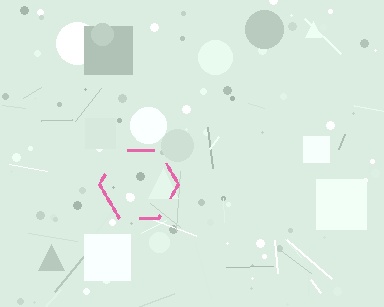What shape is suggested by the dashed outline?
The dashed outline suggests a hexagon.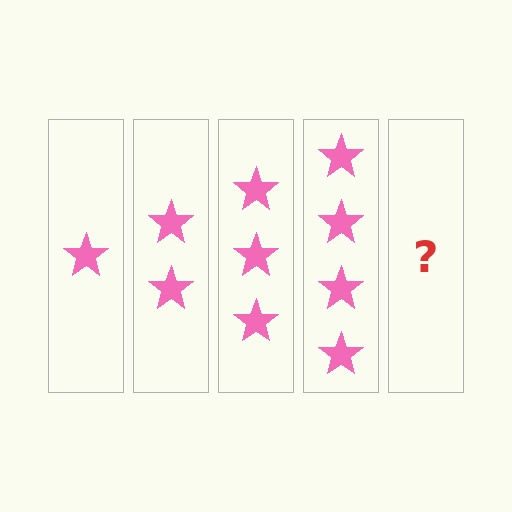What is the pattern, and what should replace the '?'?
The pattern is that each step adds one more star. The '?' should be 5 stars.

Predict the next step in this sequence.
The next step is 5 stars.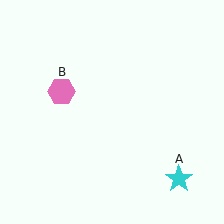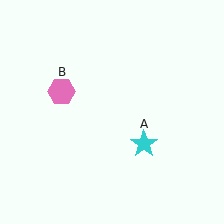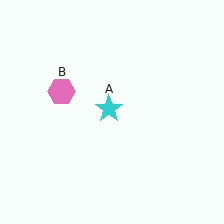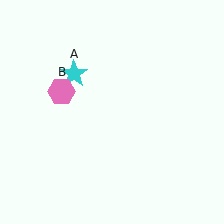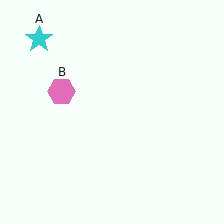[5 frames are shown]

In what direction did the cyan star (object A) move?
The cyan star (object A) moved up and to the left.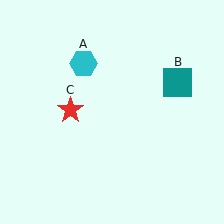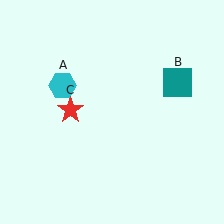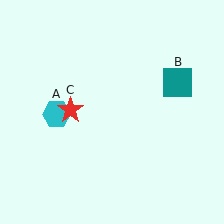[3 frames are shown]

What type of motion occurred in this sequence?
The cyan hexagon (object A) rotated counterclockwise around the center of the scene.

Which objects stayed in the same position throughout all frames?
Teal square (object B) and red star (object C) remained stationary.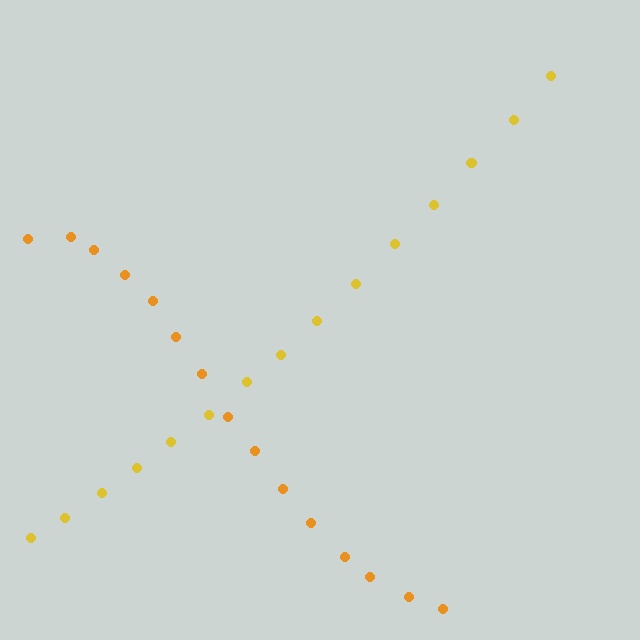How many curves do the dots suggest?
There are 2 distinct paths.